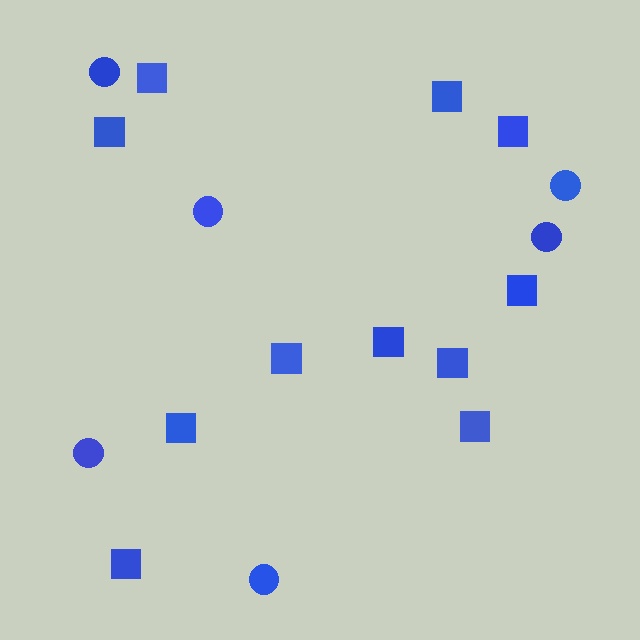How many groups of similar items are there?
There are 2 groups: one group of squares (11) and one group of circles (6).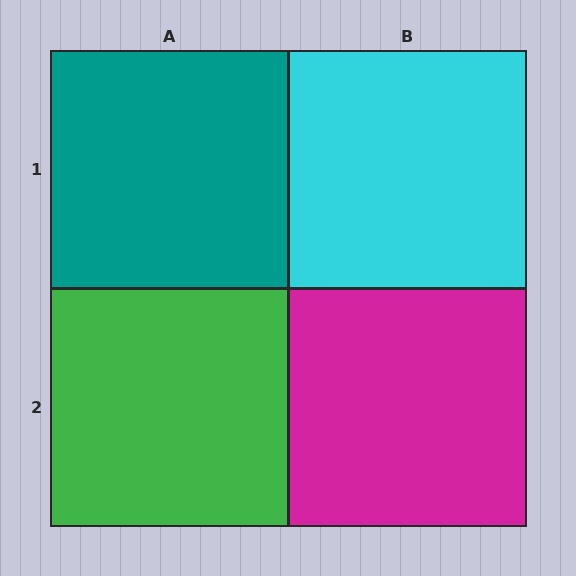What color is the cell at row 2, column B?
Magenta.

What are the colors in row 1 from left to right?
Teal, cyan.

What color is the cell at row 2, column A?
Green.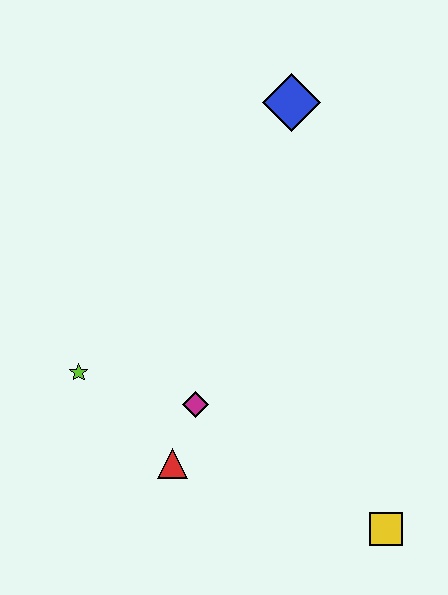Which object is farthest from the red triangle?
The blue diamond is farthest from the red triangle.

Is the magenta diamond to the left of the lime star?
No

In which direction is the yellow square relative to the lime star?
The yellow square is to the right of the lime star.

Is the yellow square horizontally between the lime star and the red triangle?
No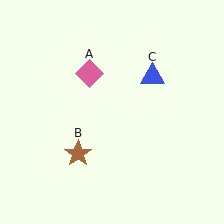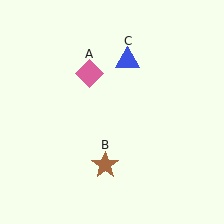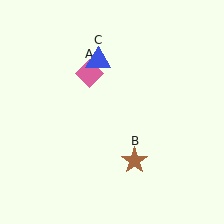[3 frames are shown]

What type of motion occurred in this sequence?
The brown star (object B), blue triangle (object C) rotated counterclockwise around the center of the scene.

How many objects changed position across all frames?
2 objects changed position: brown star (object B), blue triangle (object C).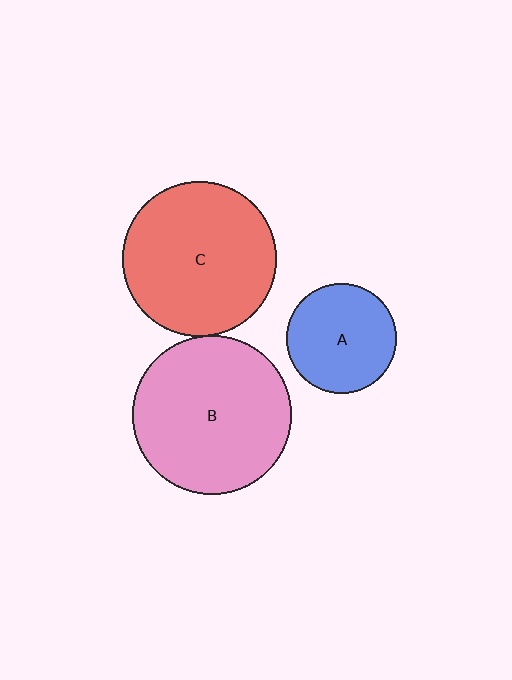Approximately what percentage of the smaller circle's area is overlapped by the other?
Approximately 5%.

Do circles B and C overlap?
Yes.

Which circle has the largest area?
Circle B (pink).